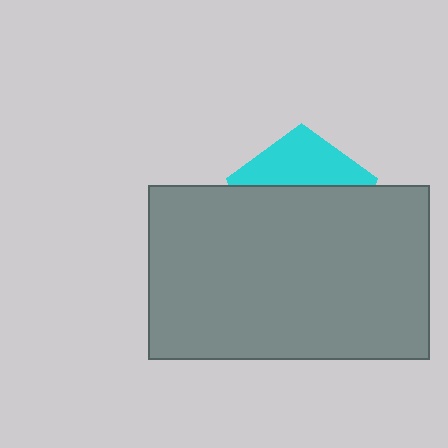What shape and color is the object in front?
The object in front is a gray rectangle.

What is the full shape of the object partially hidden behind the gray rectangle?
The partially hidden object is a cyan pentagon.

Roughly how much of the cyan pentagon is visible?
A small part of it is visible (roughly 35%).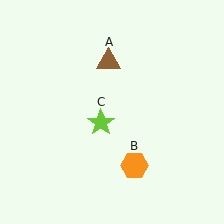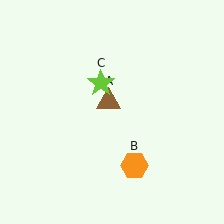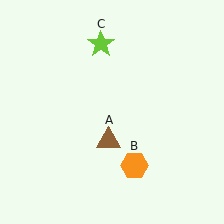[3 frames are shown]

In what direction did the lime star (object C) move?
The lime star (object C) moved up.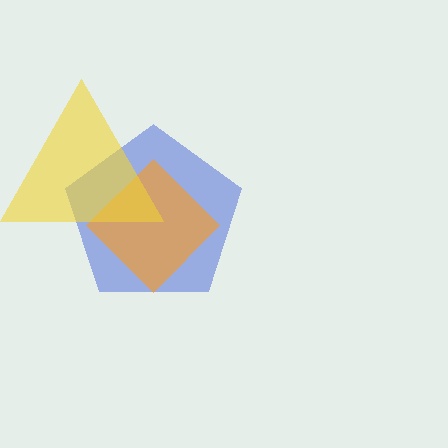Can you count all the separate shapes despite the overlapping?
Yes, there are 3 separate shapes.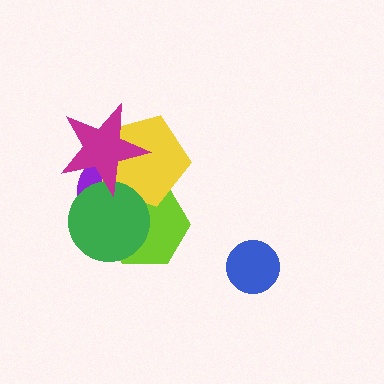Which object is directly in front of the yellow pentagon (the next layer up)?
The green circle is directly in front of the yellow pentagon.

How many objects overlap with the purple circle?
4 objects overlap with the purple circle.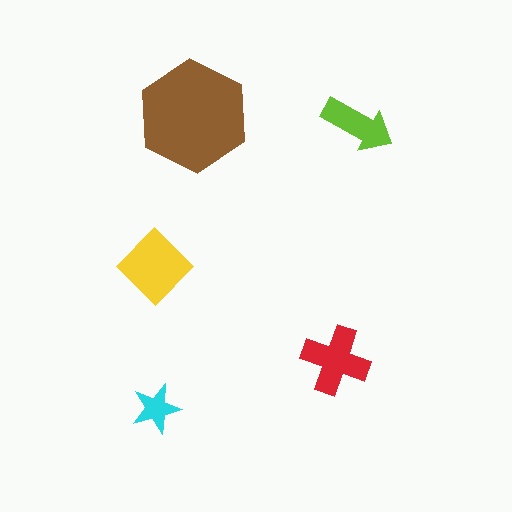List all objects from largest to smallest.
The brown hexagon, the yellow diamond, the red cross, the lime arrow, the cyan star.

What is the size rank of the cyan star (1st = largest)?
5th.